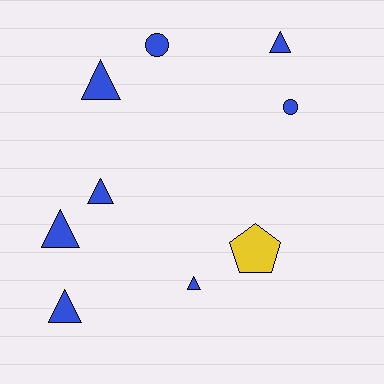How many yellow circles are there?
There are no yellow circles.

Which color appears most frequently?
Blue, with 8 objects.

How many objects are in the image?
There are 9 objects.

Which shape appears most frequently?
Triangle, with 6 objects.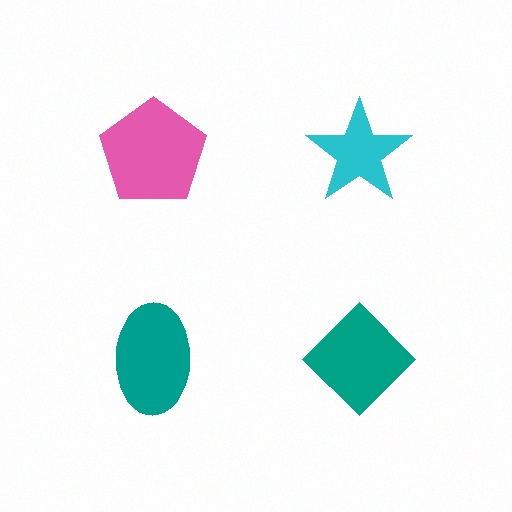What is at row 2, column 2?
A teal diamond.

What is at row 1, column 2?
A cyan star.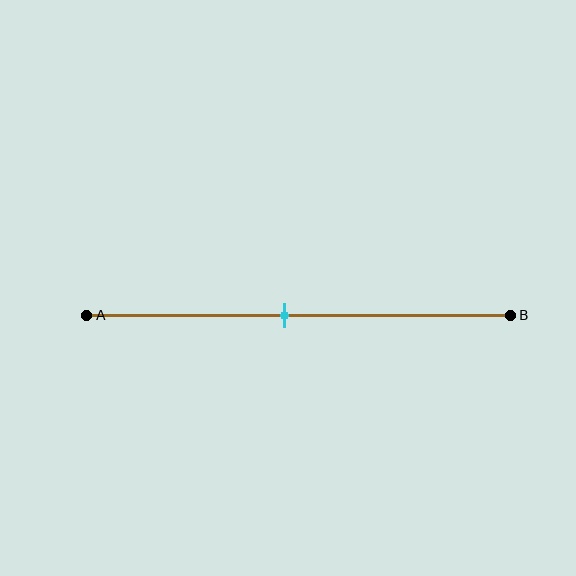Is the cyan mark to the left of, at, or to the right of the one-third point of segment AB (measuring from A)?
The cyan mark is to the right of the one-third point of segment AB.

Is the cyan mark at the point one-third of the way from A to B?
No, the mark is at about 45% from A, not at the 33% one-third point.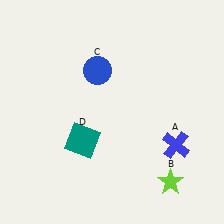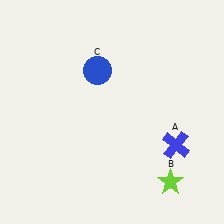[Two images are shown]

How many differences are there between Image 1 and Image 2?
There is 1 difference between the two images.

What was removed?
The teal square (D) was removed in Image 2.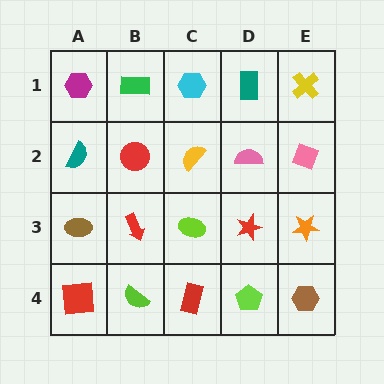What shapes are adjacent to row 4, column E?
An orange star (row 3, column E), a lime pentagon (row 4, column D).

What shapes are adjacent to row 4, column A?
A brown ellipse (row 3, column A), a lime semicircle (row 4, column B).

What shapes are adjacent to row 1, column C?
A yellow semicircle (row 2, column C), a green rectangle (row 1, column B), a teal rectangle (row 1, column D).